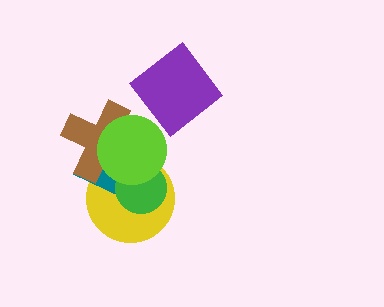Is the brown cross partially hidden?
Yes, it is partially covered by another shape.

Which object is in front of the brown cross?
The lime circle is in front of the brown cross.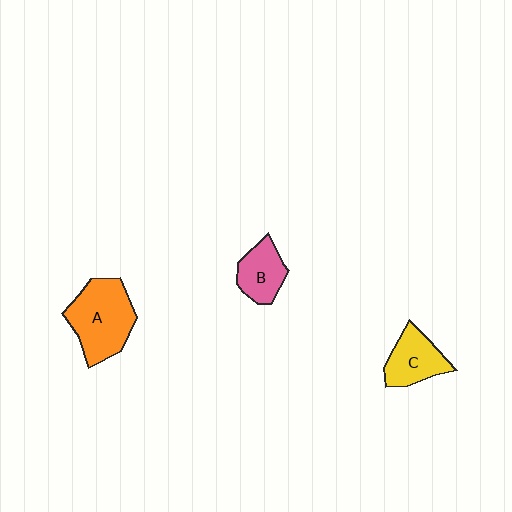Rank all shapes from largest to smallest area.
From largest to smallest: A (orange), C (yellow), B (pink).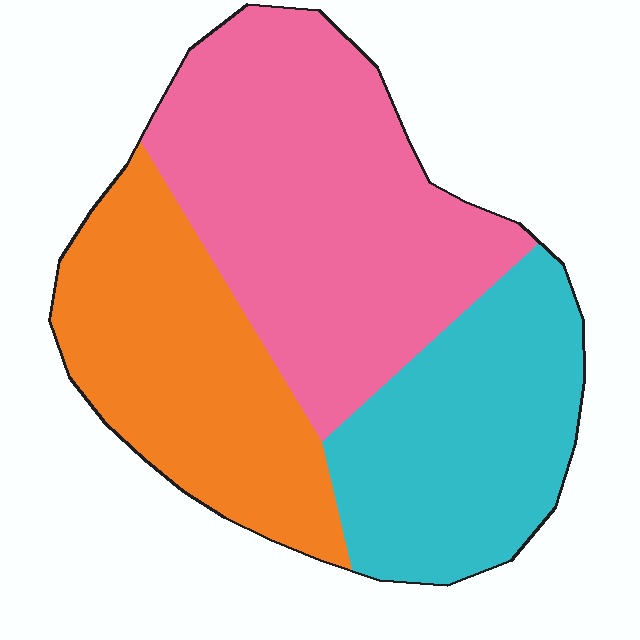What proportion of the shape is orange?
Orange covers 29% of the shape.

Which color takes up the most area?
Pink, at roughly 45%.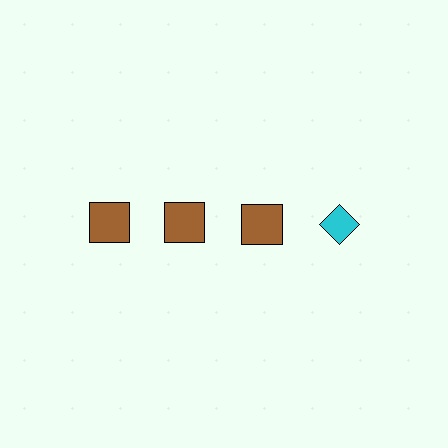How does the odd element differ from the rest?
It differs in both color (cyan instead of brown) and shape (diamond instead of square).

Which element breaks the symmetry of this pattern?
The cyan diamond in the top row, second from right column breaks the symmetry. All other shapes are brown squares.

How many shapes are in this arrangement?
There are 4 shapes arranged in a grid pattern.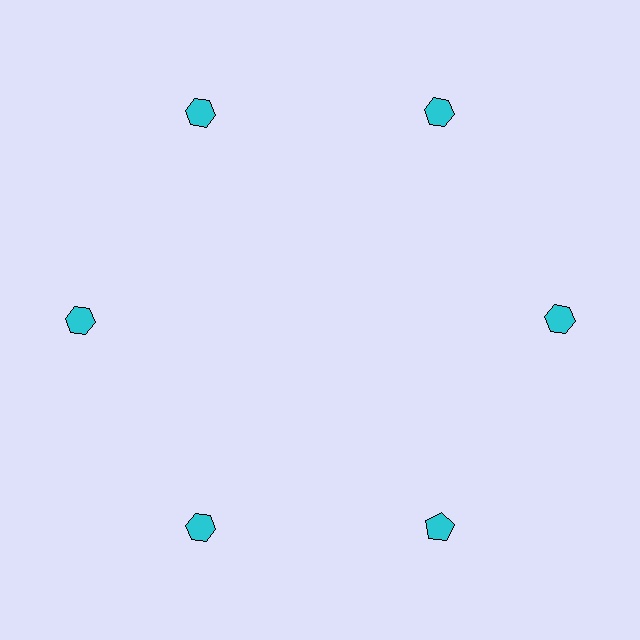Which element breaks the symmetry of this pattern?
The cyan pentagon at roughly the 5 o'clock position breaks the symmetry. All other shapes are cyan hexagons.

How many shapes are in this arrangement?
There are 6 shapes arranged in a ring pattern.